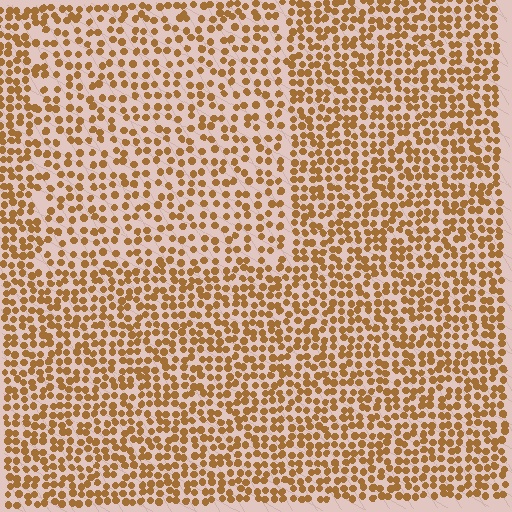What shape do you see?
I see a rectangle.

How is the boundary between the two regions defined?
The boundary is defined by a change in element density (approximately 1.6x ratio). All elements are the same color, size, and shape.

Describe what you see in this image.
The image contains small brown elements arranged at two different densities. A rectangle-shaped region is visible where the elements are less densely packed than the surrounding area.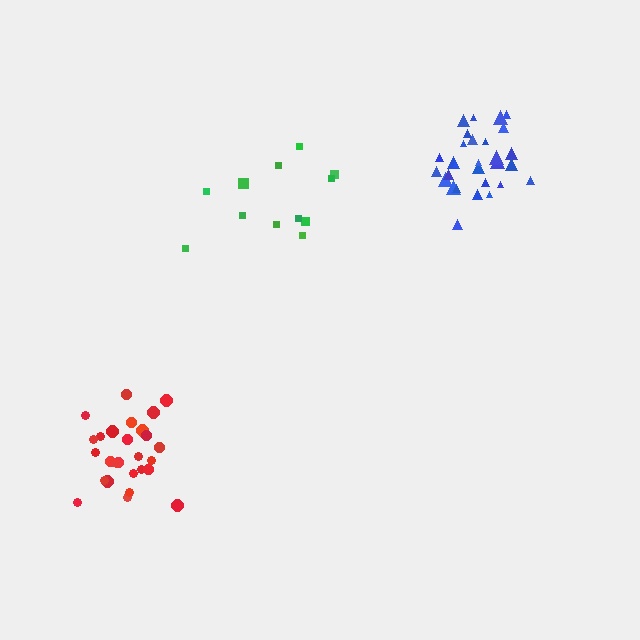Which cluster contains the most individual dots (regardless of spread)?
Blue (29).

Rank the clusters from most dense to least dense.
blue, red, green.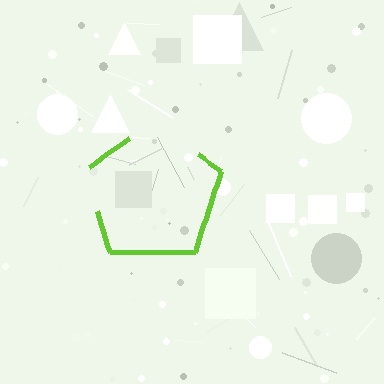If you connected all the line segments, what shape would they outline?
They would outline a pentagon.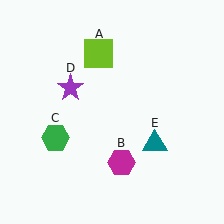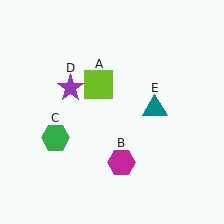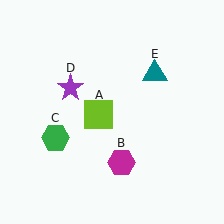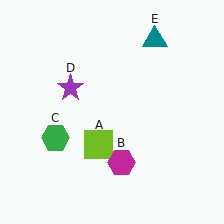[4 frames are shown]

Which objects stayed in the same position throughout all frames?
Magenta hexagon (object B) and green hexagon (object C) and purple star (object D) remained stationary.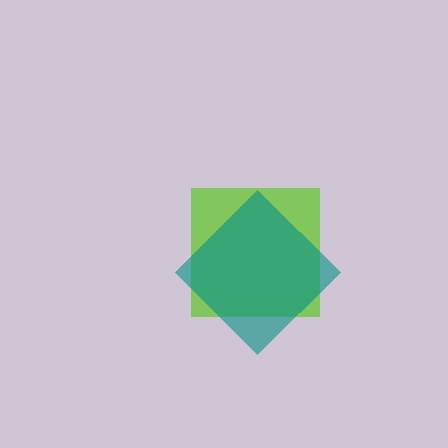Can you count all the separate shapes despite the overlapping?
Yes, there are 2 separate shapes.